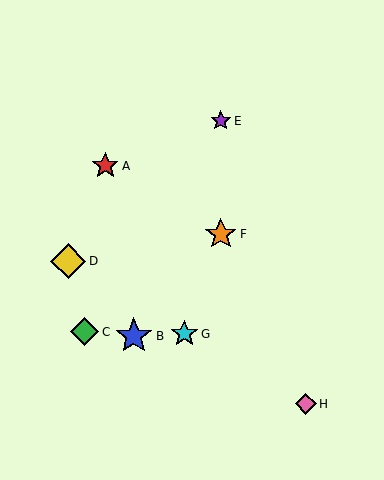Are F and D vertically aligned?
No, F is at x≈221 and D is at x≈68.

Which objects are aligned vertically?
Objects E, F are aligned vertically.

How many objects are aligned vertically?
2 objects (E, F) are aligned vertically.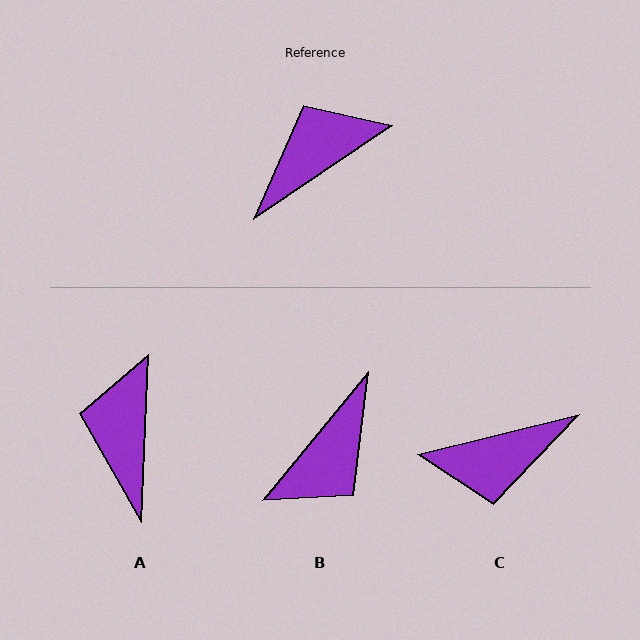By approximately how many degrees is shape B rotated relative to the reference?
Approximately 163 degrees clockwise.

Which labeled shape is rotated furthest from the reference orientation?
B, about 163 degrees away.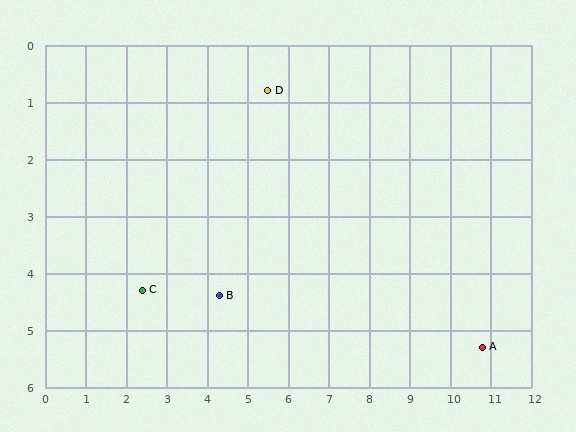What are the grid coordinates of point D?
Point D is at approximately (5.5, 0.8).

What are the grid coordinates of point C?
Point C is at approximately (2.4, 4.3).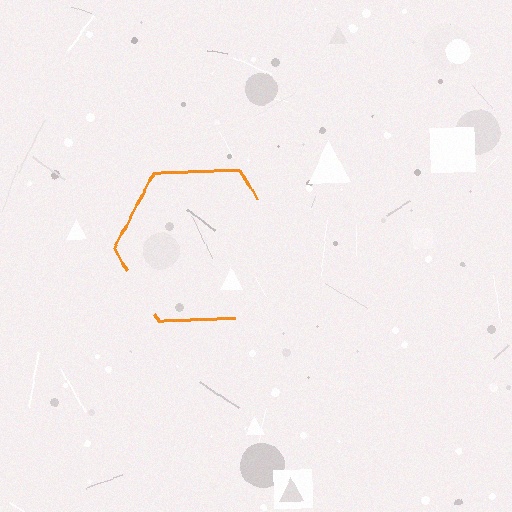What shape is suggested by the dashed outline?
The dashed outline suggests a hexagon.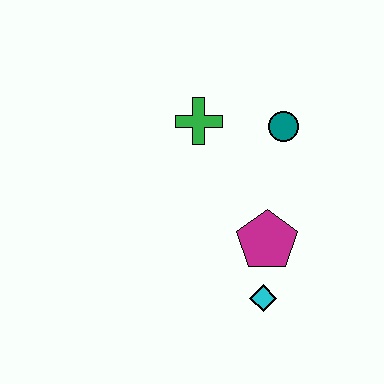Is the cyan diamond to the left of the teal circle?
Yes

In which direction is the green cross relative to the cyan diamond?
The green cross is above the cyan diamond.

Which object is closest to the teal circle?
The green cross is closest to the teal circle.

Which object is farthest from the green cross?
The cyan diamond is farthest from the green cross.